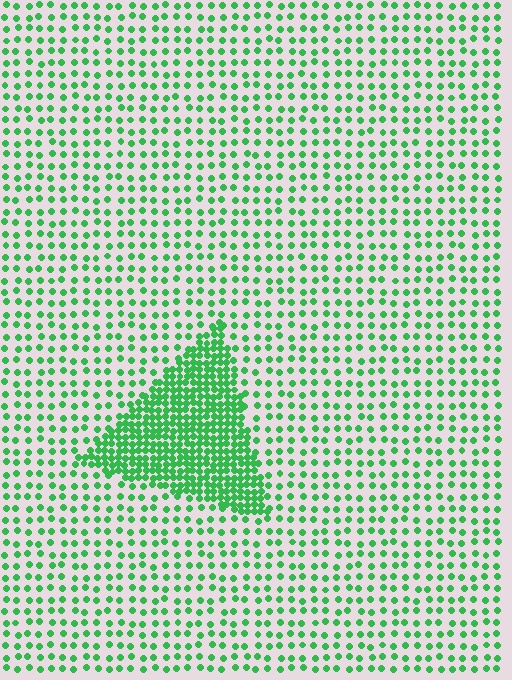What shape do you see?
I see a triangle.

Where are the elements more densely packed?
The elements are more densely packed inside the triangle boundary.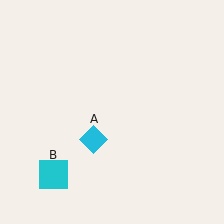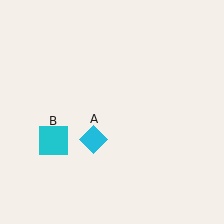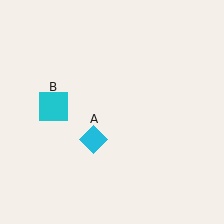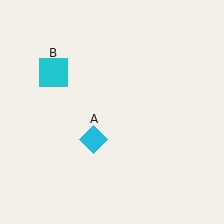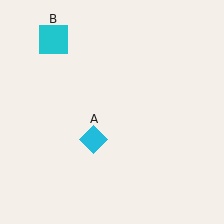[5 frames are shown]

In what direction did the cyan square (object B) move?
The cyan square (object B) moved up.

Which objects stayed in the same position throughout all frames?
Cyan diamond (object A) remained stationary.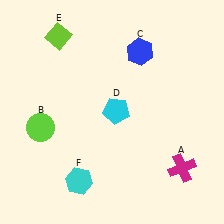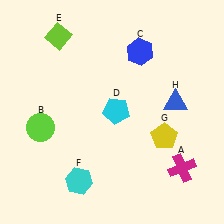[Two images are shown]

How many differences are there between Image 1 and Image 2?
There are 2 differences between the two images.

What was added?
A yellow pentagon (G), a blue triangle (H) were added in Image 2.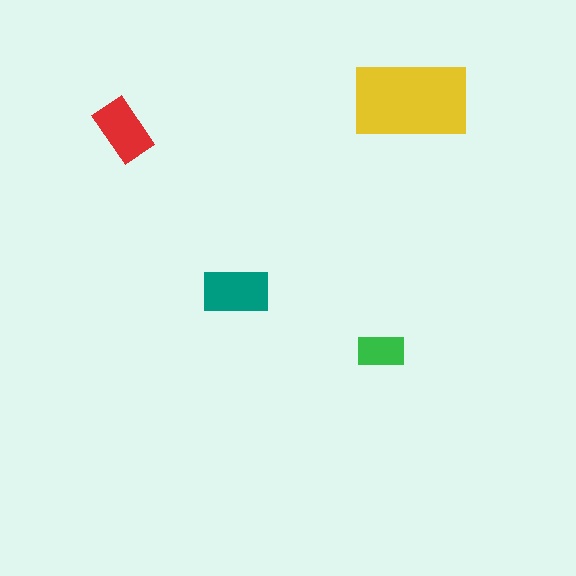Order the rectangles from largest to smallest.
the yellow one, the teal one, the red one, the green one.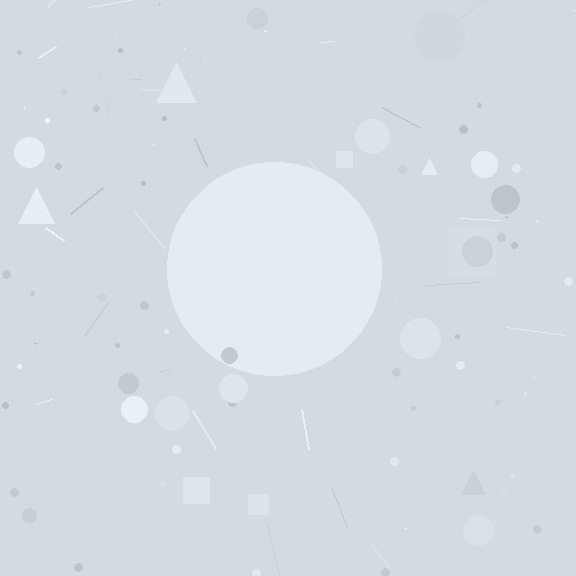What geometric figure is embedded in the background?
A circle is embedded in the background.